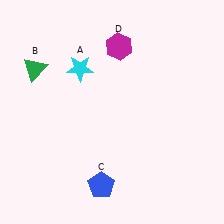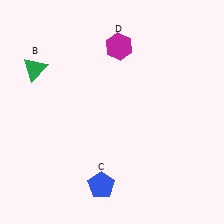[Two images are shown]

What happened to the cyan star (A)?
The cyan star (A) was removed in Image 2. It was in the top-left area of Image 1.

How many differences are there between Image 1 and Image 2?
There is 1 difference between the two images.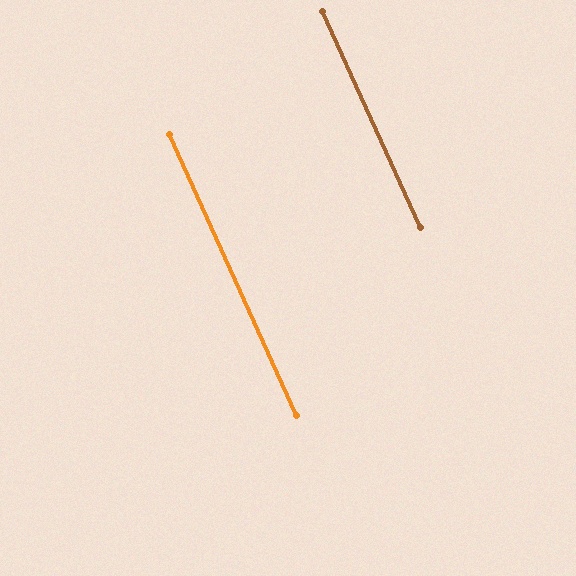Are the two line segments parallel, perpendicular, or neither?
Parallel — their directions differ by only 0.2°.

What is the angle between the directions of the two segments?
Approximately 0 degrees.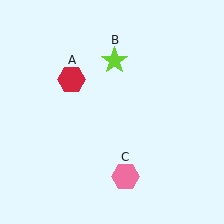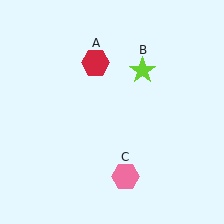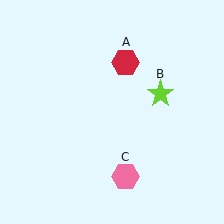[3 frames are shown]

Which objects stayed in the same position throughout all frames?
Pink hexagon (object C) remained stationary.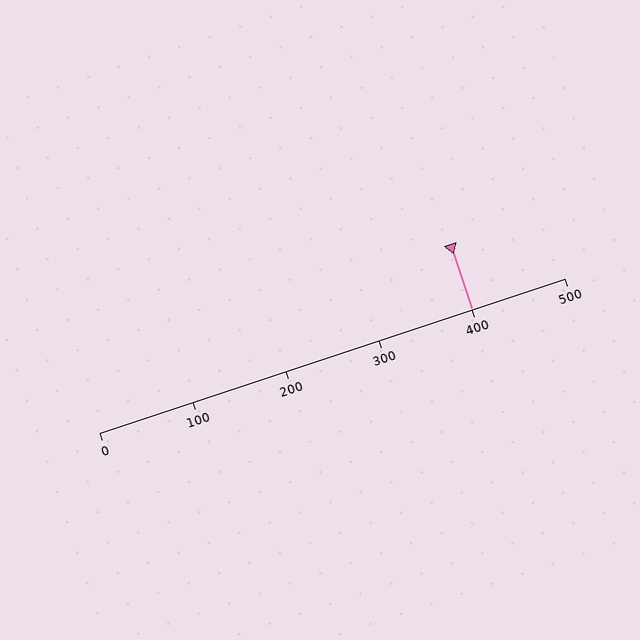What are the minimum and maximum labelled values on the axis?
The axis runs from 0 to 500.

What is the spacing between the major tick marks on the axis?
The major ticks are spaced 100 apart.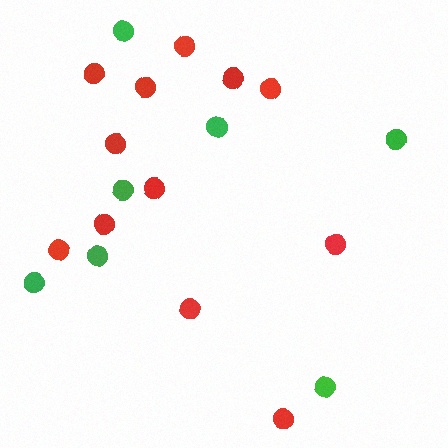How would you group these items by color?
There are 2 groups: one group of red circles (12) and one group of green circles (7).